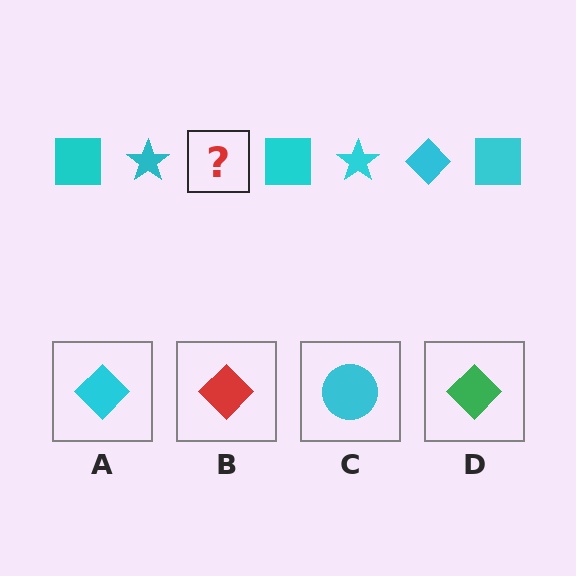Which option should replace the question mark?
Option A.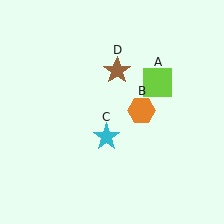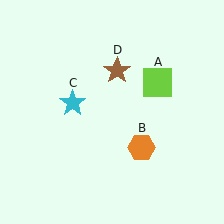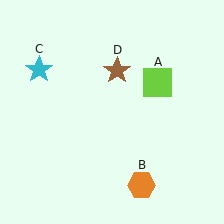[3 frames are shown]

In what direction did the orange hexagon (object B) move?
The orange hexagon (object B) moved down.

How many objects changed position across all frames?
2 objects changed position: orange hexagon (object B), cyan star (object C).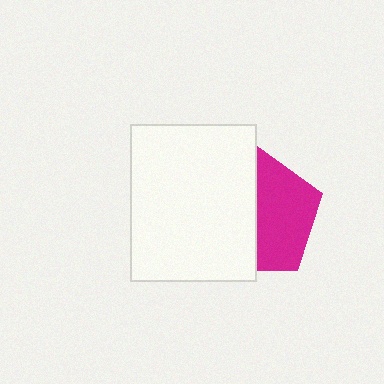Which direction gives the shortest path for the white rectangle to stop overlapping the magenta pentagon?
Moving left gives the shortest separation.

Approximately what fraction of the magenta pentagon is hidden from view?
Roughly 50% of the magenta pentagon is hidden behind the white rectangle.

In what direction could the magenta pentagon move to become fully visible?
The magenta pentagon could move right. That would shift it out from behind the white rectangle entirely.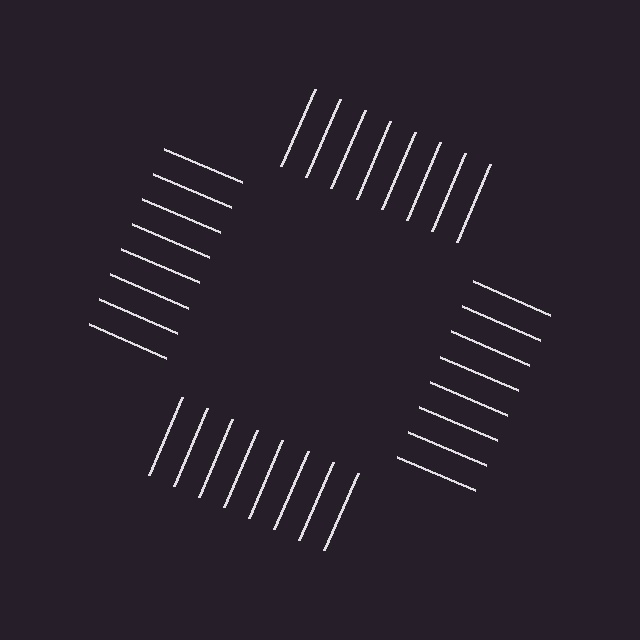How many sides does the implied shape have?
4 sides — the line-ends trace a square.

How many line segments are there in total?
32 — 8 along each of the 4 edges.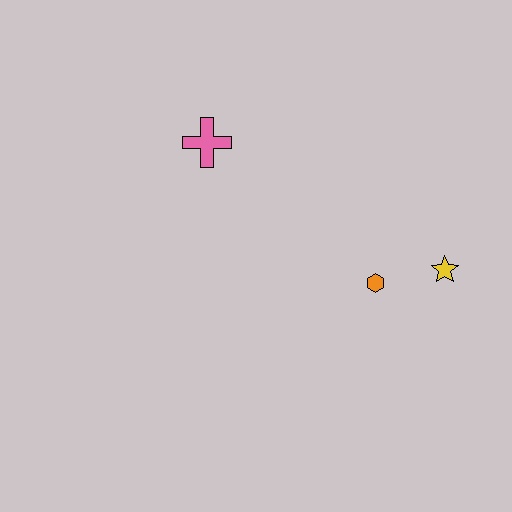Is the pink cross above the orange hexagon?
Yes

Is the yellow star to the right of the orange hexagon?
Yes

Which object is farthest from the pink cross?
The yellow star is farthest from the pink cross.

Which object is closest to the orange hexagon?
The yellow star is closest to the orange hexagon.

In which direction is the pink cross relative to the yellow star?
The pink cross is to the left of the yellow star.